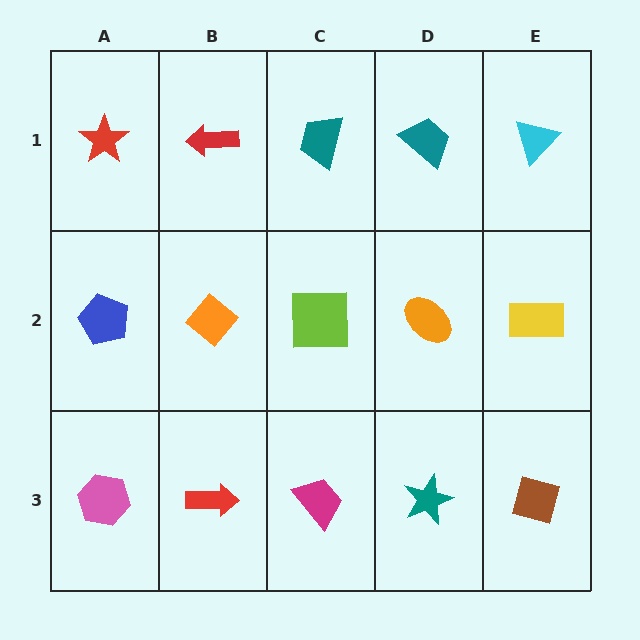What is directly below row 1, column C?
A lime square.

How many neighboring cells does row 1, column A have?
2.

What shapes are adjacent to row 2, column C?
A teal trapezoid (row 1, column C), a magenta trapezoid (row 3, column C), an orange diamond (row 2, column B), an orange ellipse (row 2, column D).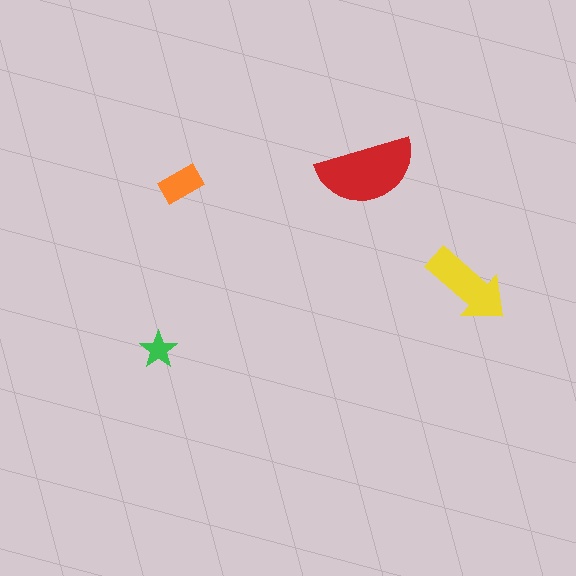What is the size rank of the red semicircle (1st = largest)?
1st.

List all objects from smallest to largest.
The green star, the orange rectangle, the yellow arrow, the red semicircle.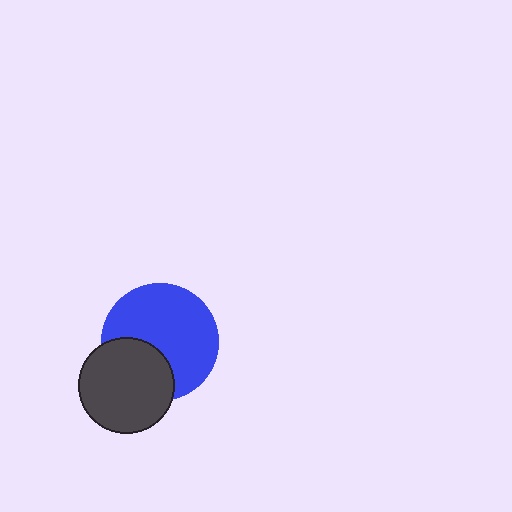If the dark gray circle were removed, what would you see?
You would see the complete blue circle.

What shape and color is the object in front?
The object in front is a dark gray circle.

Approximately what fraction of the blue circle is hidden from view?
Roughly 31% of the blue circle is hidden behind the dark gray circle.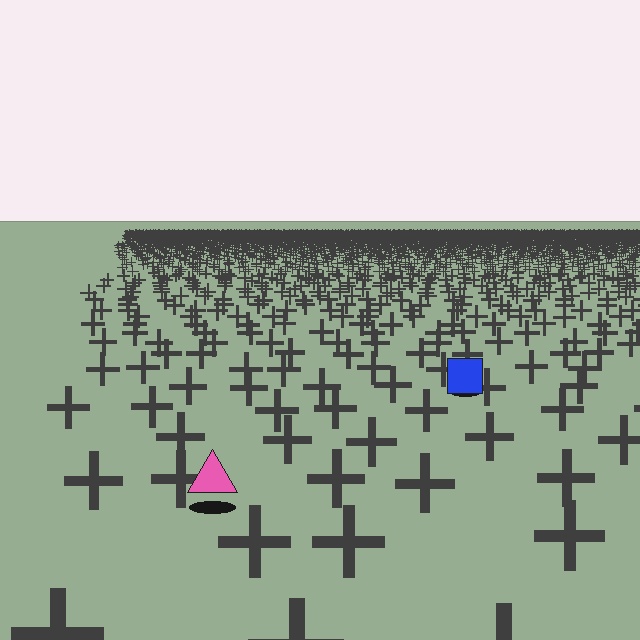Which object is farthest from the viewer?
The blue square is farthest from the viewer. It appears smaller and the ground texture around it is denser.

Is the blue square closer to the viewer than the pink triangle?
No. The pink triangle is closer — you can tell from the texture gradient: the ground texture is coarser near it.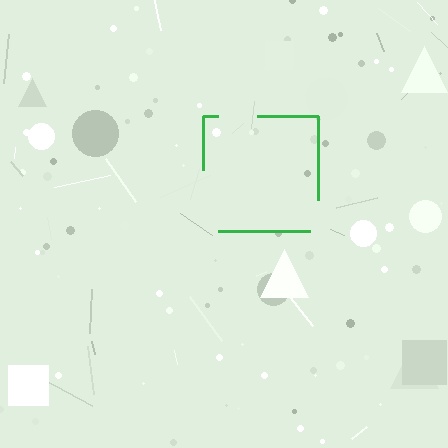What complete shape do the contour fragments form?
The contour fragments form a square.